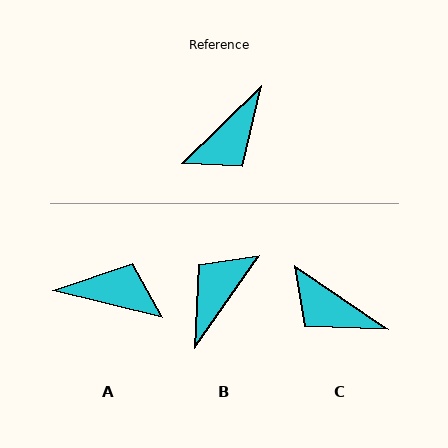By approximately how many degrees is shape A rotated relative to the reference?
Approximately 122 degrees counter-clockwise.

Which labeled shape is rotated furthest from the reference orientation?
B, about 169 degrees away.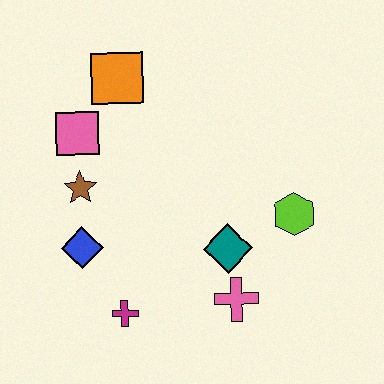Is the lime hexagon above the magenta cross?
Yes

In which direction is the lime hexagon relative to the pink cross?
The lime hexagon is above the pink cross.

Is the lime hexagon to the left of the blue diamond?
No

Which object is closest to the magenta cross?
The blue diamond is closest to the magenta cross.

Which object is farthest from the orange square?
The pink cross is farthest from the orange square.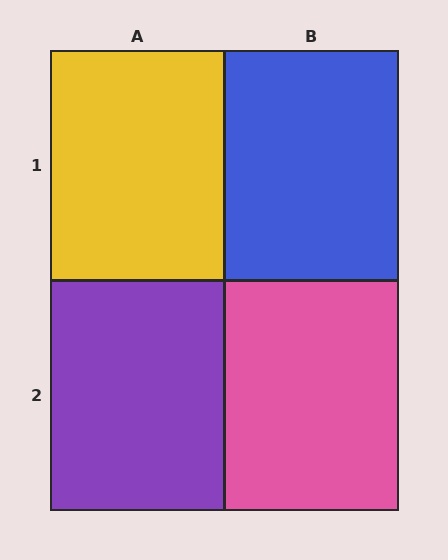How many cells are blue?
1 cell is blue.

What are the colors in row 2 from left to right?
Purple, pink.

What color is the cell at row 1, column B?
Blue.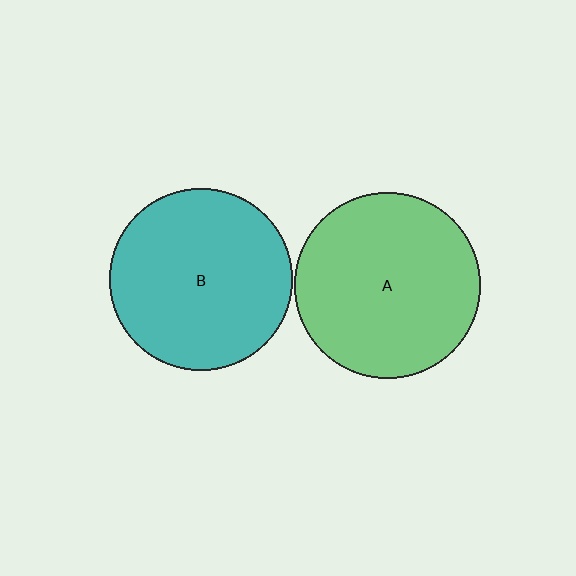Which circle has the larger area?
Circle A (green).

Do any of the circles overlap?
No, none of the circles overlap.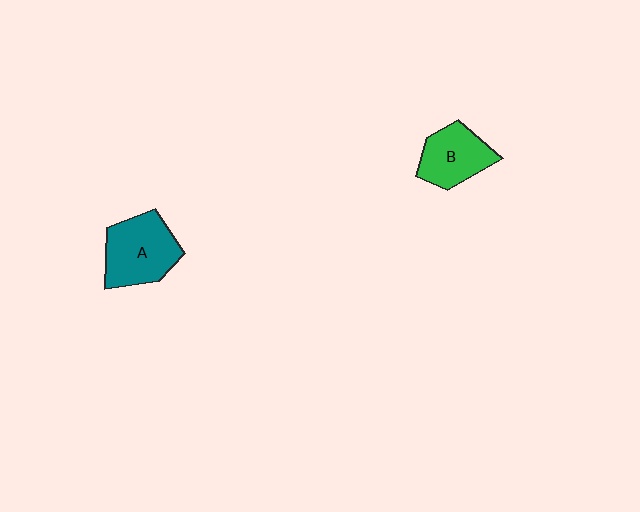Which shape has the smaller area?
Shape B (green).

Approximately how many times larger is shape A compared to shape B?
Approximately 1.3 times.